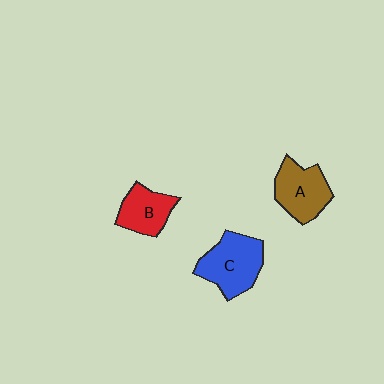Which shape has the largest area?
Shape C (blue).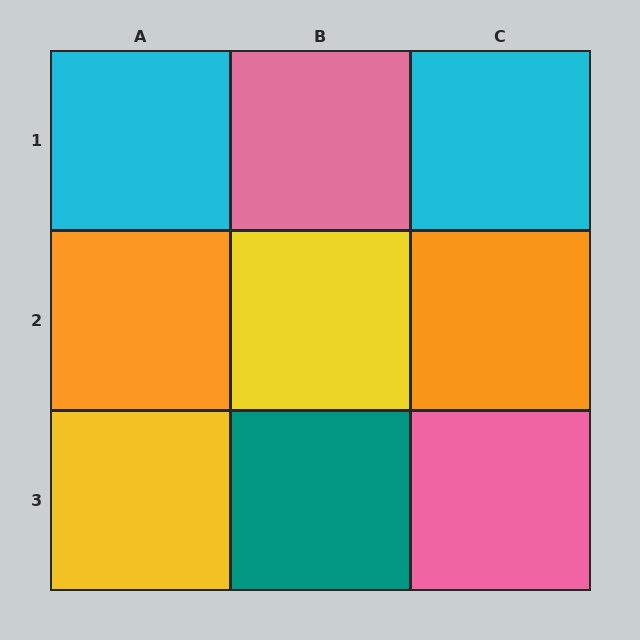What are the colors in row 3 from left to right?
Yellow, teal, pink.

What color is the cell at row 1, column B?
Pink.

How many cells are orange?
2 cells are orange.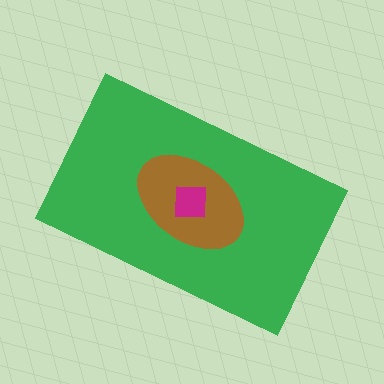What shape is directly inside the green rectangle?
The brown ellipse.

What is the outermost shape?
The green rectangle.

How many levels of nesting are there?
3.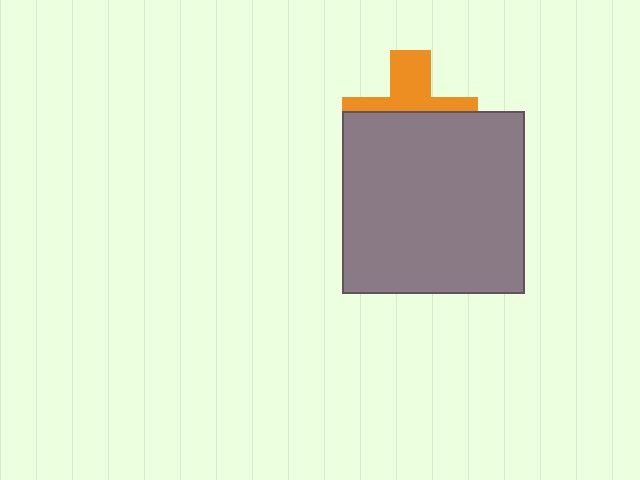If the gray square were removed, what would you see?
You would see the complete orange cross.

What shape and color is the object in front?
The object in front is a gray square.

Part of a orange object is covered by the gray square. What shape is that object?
It is a cross.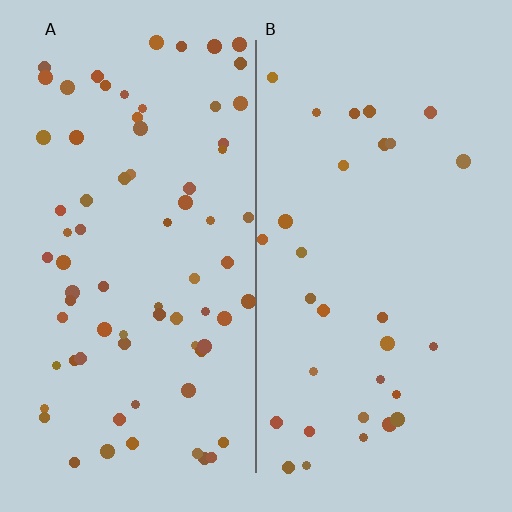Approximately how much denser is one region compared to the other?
Approximately 2.4× — region A over region B.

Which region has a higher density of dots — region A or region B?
A (the left).